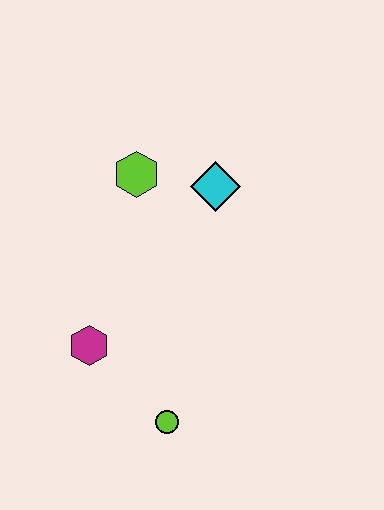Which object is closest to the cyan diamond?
The lime hexagon is closest to the cyan diamond.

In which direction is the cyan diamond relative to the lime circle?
The cyan diamond is above the lime circle.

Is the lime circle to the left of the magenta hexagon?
No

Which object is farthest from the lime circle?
The lime hexagon is farthest from the lime circle.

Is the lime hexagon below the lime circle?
No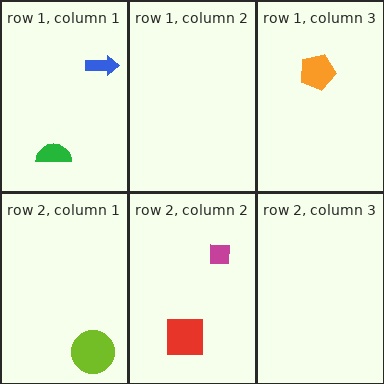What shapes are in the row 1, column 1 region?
The blue arrow, the green semicircle.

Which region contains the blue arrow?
The row 1, column 1 region.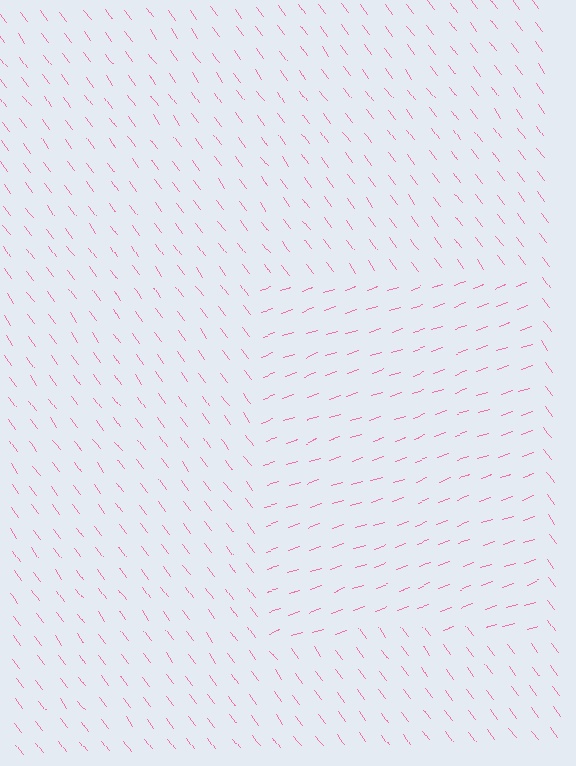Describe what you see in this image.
The image is filled with small pink line segments. A rectangle region in the image has lines oriented differently from the surrounding lines, creating a visible texture boundary.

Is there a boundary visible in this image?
Yes, there is a texture boundary formed by a change in line orientation.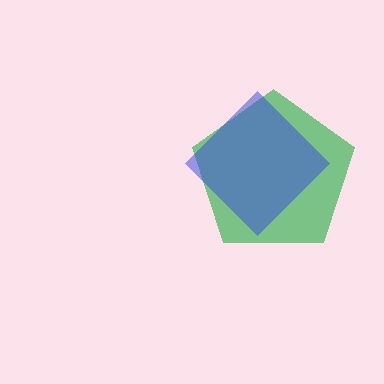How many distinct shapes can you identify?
There are 2 distinct shapes: a green pentagon, a blue diamond.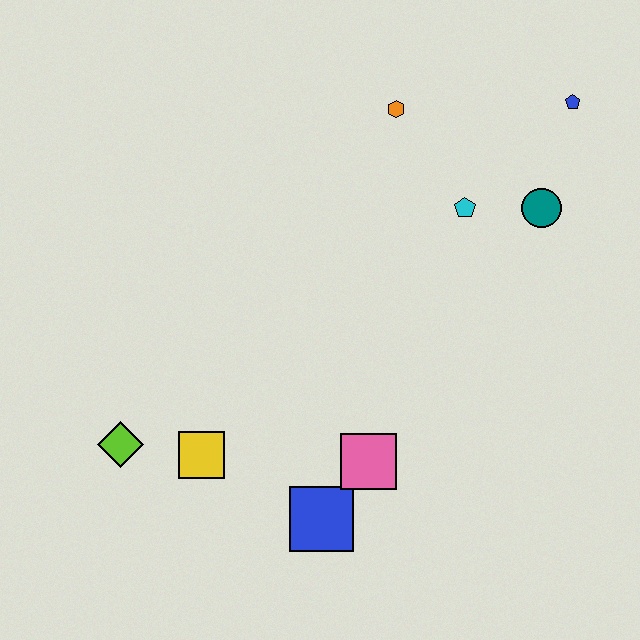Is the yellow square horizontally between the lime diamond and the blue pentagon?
Yes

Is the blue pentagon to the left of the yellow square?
No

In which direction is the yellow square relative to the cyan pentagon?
The yellow square is to the left of the cyan pentagon.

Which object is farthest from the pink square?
The blue pentagon is farthest from the pink square.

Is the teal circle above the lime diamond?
Yes